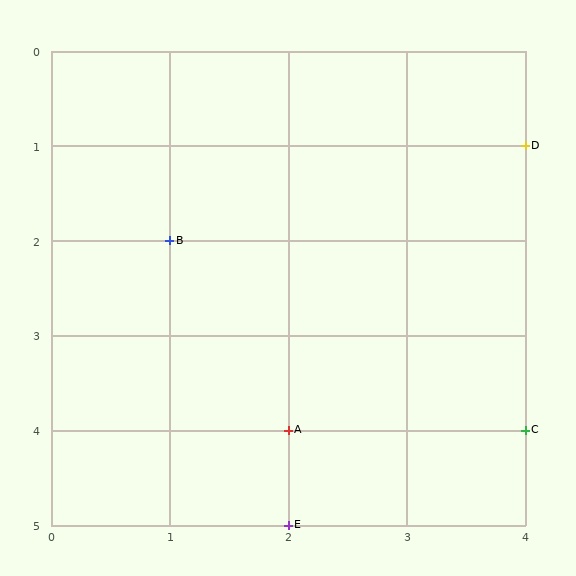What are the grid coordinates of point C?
Point C is at grid coordinates (4, 4).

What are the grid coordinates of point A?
Point A is at grid coordinates (2, 4).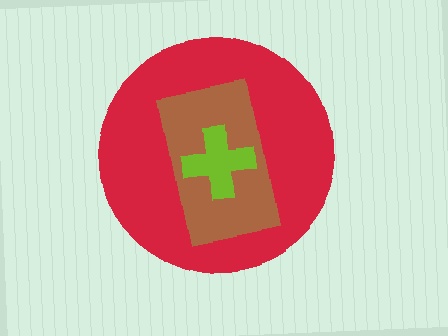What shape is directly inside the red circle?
The brown rectangle.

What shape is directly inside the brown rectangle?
The lime cross.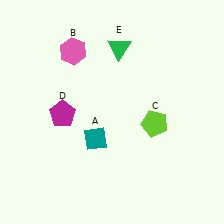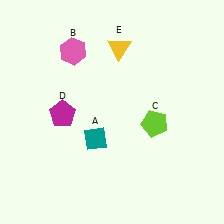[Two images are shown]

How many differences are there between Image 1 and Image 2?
There is 1 difference between the two images.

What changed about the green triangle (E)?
In Image 1, E is green. In Image 2, it changed to yellow.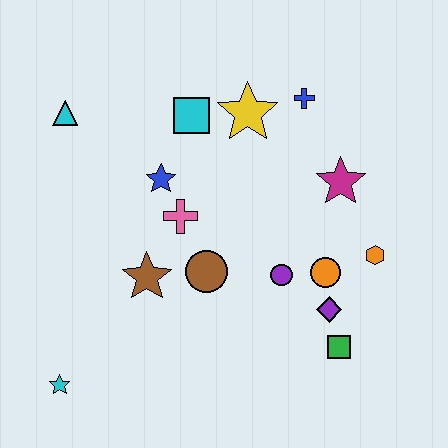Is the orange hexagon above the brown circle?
Yes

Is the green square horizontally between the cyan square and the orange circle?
No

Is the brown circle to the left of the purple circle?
Yes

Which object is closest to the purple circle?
The orange circle is closest to the purple circle.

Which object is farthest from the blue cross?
The cyan star is farthest from the blue cross.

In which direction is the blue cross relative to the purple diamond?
The blue cross is above the purple diamond.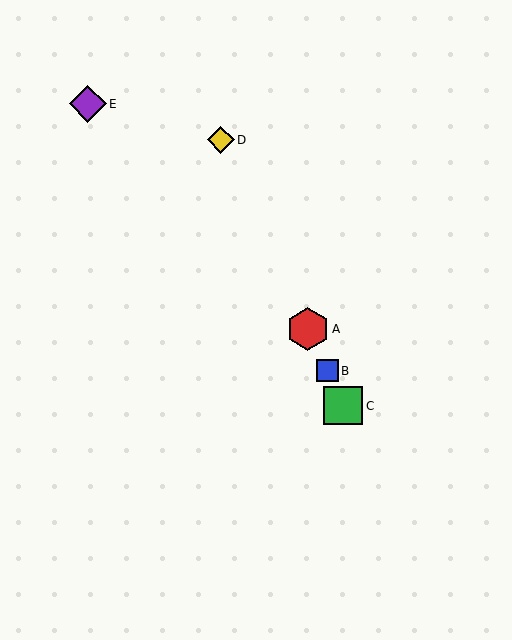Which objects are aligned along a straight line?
Objects A, B, C, D are aligned along a straight line.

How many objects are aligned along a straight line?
4 objects (A, B, C, D) are aligned along a straight line.